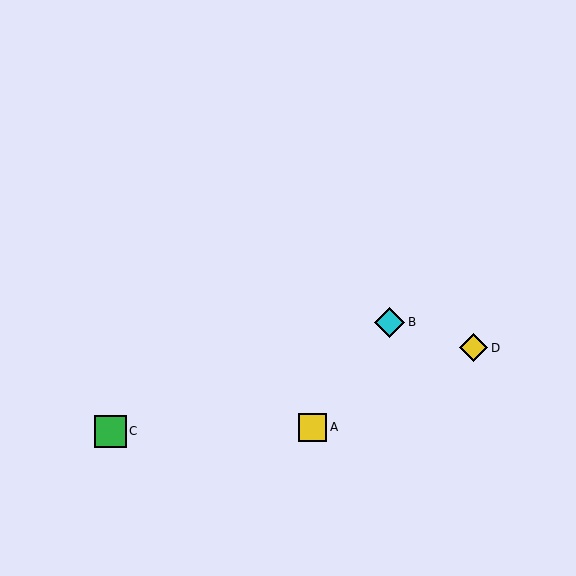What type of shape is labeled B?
Shape B is a cyan diamond.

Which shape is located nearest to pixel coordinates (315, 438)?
The yellow square (labeled A) at (313, 427) is nearest to that location.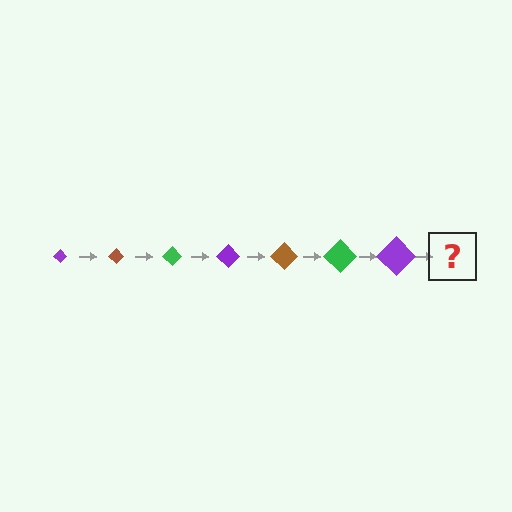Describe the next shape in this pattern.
It should be a brown diamond, larger than the previous one.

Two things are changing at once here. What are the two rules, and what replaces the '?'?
The two rules are that the diamond grows larger each step and the color cycles through purple, brown, and green. The '?' should be a brown diamond, larger than the previous one.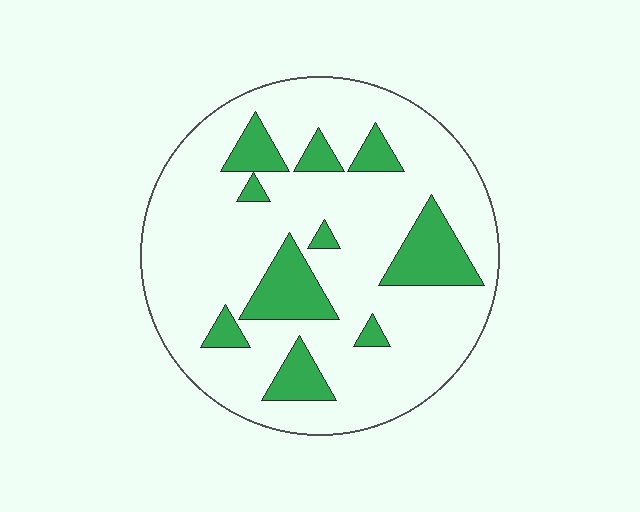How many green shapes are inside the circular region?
10.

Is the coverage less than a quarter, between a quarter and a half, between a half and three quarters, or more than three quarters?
Less than a quarter.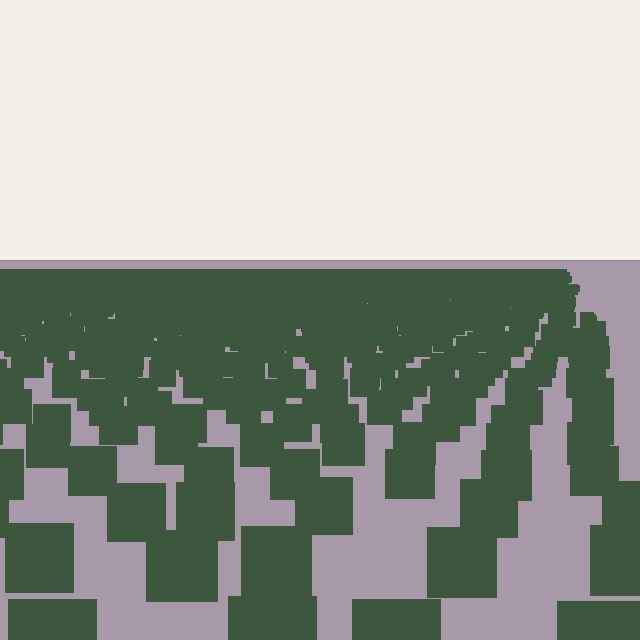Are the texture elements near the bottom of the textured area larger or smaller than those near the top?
Larger. Near the bottom, elements are closer to the viewer and appear at a bigger on-screen size.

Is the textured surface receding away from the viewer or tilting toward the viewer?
The surface is receding away from the viewer. Texture elements get smaller and denser toward the top.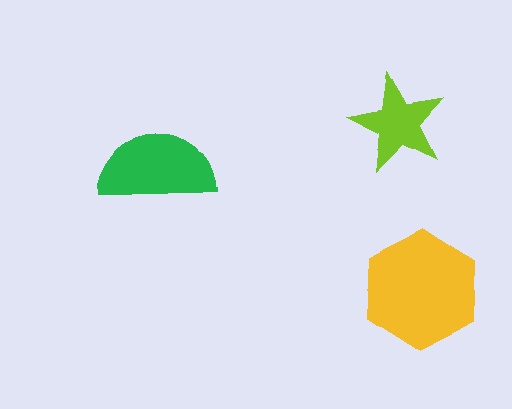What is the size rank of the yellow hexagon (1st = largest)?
1st.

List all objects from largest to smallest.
The yellow hexagon, the green semicircle, the lime star.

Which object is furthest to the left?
The green semicircle is leftmost.